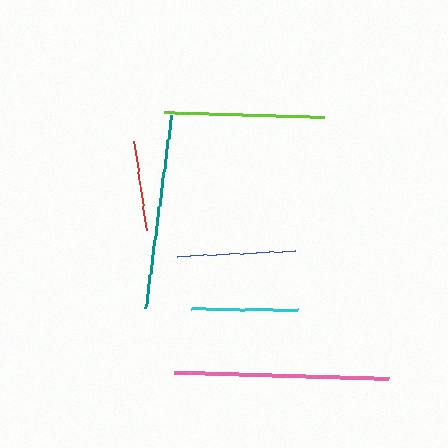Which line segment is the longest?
The pink line is the longest at approximately 214 pixels.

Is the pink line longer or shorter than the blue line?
The pink line is longer than the blue line.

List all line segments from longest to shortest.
From longest to shortest: pink, teal, lime, blue, cyan, red.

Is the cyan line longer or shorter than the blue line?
The blue line is longer than the cyan line.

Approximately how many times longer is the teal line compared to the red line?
The teal line is approximately 2.2 times the length of the red line.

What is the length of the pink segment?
The pink segment is approximately 214 pixels long.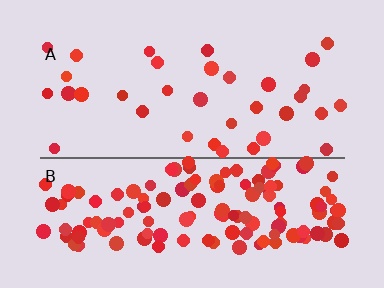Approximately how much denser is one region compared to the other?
Approximately 4.2× — region B over region A.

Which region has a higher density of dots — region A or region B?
B (the bottom).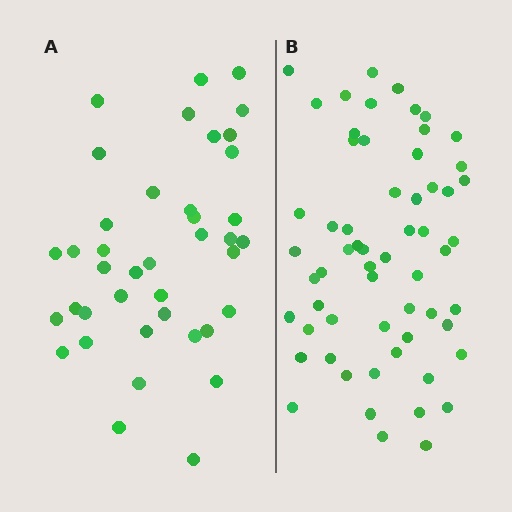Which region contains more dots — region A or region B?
Region B (the right region) has more dots.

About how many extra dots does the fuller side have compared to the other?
Region B has approximately 20 more dots than region A.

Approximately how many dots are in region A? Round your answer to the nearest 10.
About 40 dots.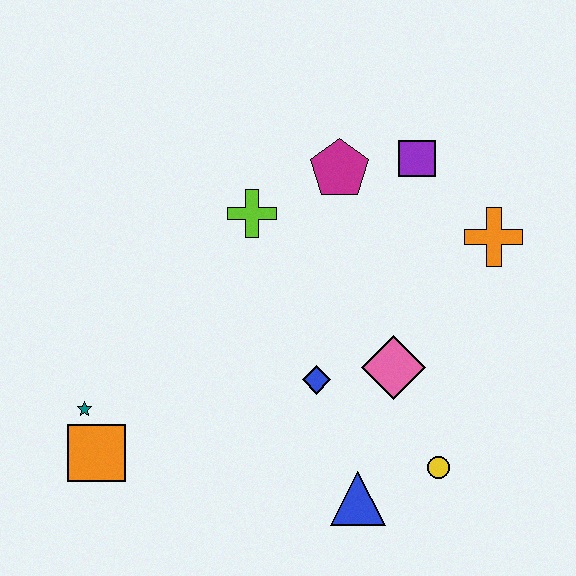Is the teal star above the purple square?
No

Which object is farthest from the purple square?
The orange square is farthest from the purple square.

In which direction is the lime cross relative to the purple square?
The lime cross is to the left of the purple square.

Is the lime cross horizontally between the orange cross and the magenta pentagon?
No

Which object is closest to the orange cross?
The purple square is closest to the orange cross.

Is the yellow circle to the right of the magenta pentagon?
Yes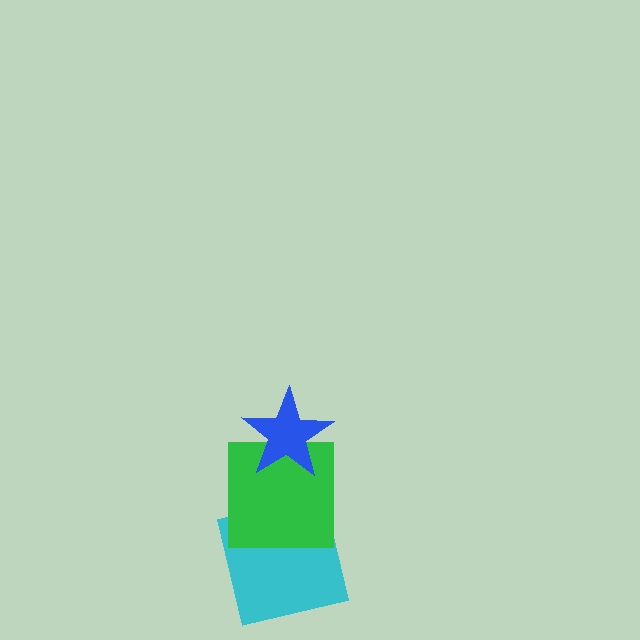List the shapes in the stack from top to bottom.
From top to bottom: the blue star, the green square, the cyan square.